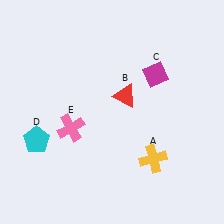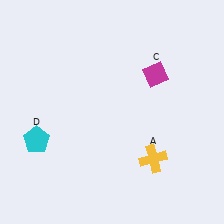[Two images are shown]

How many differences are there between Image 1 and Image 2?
There are 2 differences between the two images.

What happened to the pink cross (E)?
The pink cross (E) was removed in Image 2. It was in the bottom-left area of Image 1.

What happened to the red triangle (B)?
The red triangle (B) was removed in Image 2. It was in the top-right area of Image 1.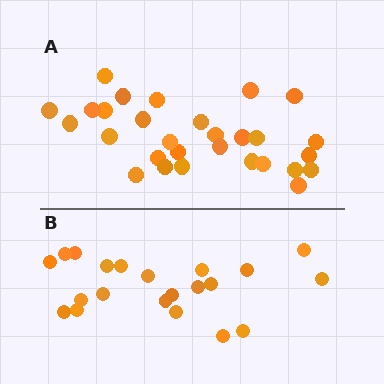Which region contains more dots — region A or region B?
Region A (the top region) has more dots.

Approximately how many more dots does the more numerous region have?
Region A has roughly 8 or so more dots than region B.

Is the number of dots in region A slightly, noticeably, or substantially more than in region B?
Region A has noticeably more, but not dramatically so. The ratio is roughly 1.4 to 1.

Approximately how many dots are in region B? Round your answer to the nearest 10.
About 20 dots. (The exact count is 21, which rounds to 20.)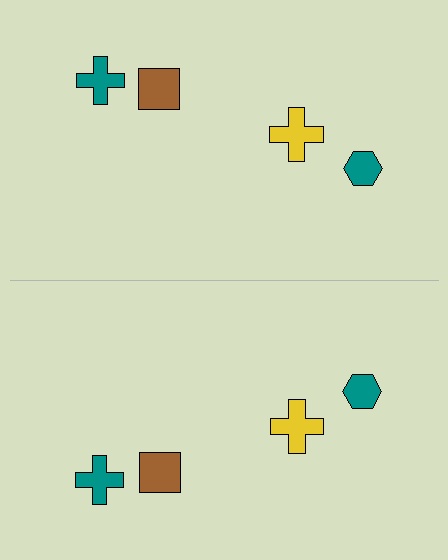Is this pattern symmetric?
Yes, this pattern has bilateral (reflection) symmetry.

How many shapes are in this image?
There are 8 shapes in this image.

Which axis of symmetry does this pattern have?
The pattern has a horizontal axis of symmetry running through the center of the image.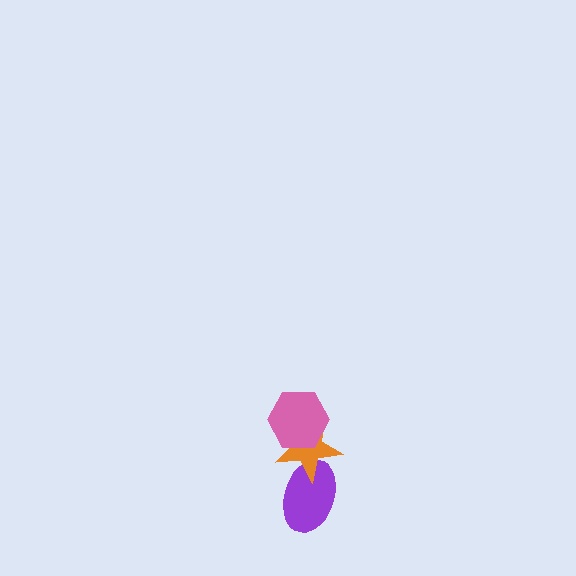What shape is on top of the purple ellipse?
The orange star is on top of the purple ellipse.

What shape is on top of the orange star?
The pink hexagon is on top of the orange star.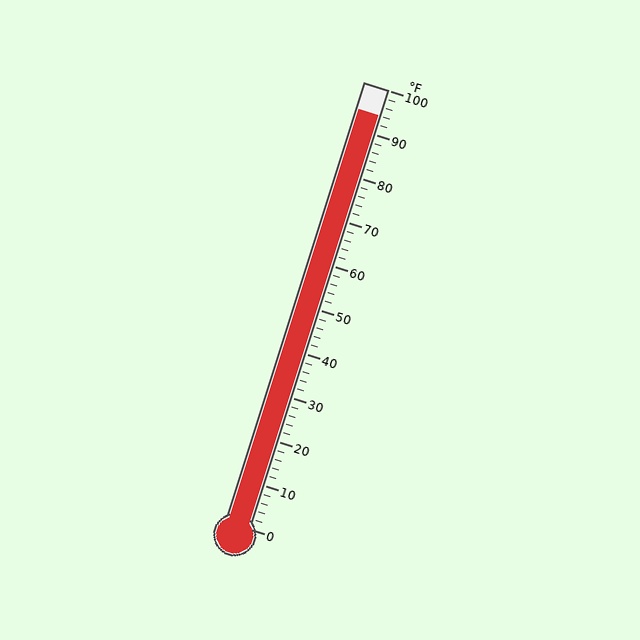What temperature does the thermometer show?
The thermometer shows approximately 94°F.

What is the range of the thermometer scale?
The thermometer scale ranges from 0°F to 100°F.